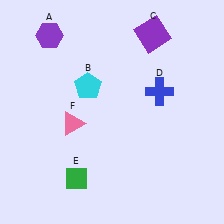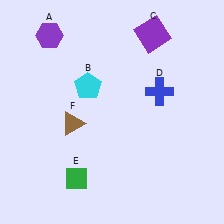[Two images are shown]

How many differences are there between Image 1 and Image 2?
There is 1 difference between the two images.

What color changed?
The triangle (F) changed from pink in Image 1 to brown in Image 2.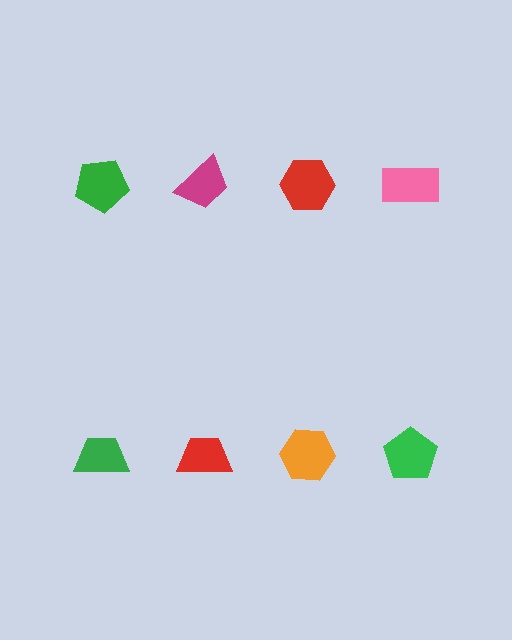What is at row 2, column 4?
A green pentagon.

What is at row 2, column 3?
An orange hexagon.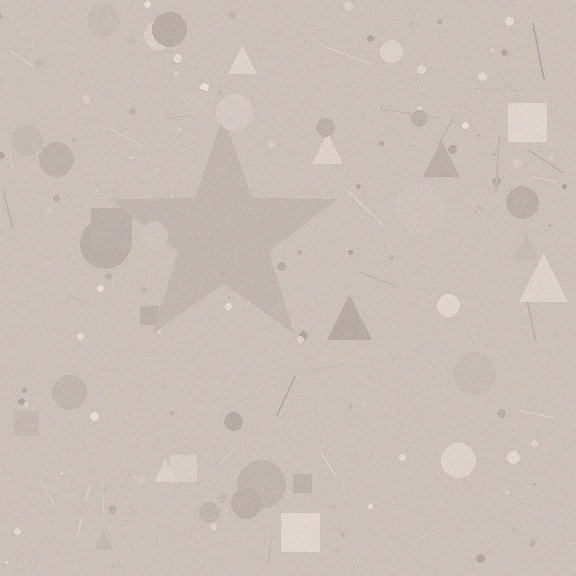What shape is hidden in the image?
A star is hidden in the image.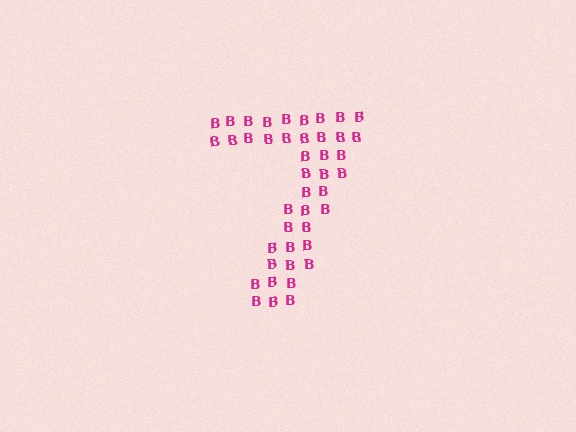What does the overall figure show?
The overall figure shows the digit 7.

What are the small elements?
The small elements are letter B's.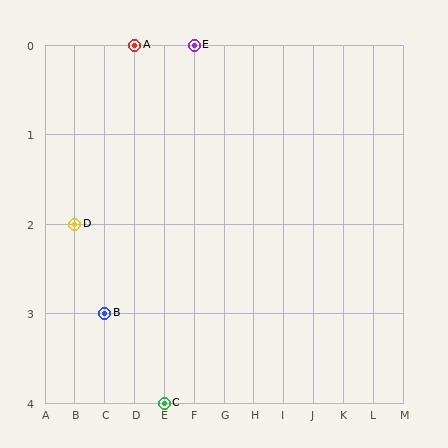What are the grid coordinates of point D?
Point D is at grid coordinates (B, 2).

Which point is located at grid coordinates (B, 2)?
Point D is at (B, 2).